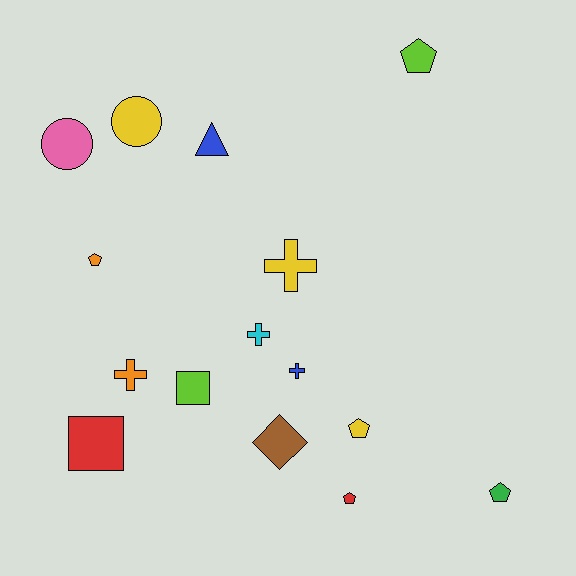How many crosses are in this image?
There are 4 crosses.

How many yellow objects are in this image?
There are 3 yellow objects.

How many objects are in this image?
There are 15 objects.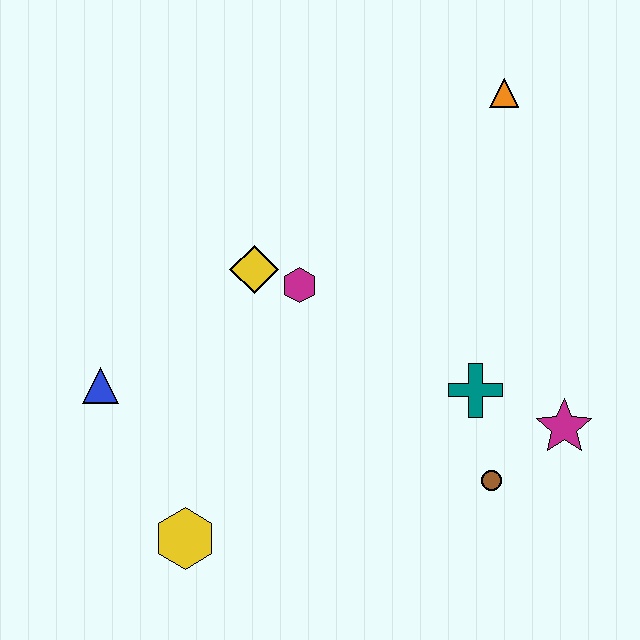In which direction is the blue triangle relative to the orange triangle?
The blue triangle is to the left of the orange triangle.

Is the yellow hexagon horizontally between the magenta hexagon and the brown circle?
No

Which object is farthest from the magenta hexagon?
The magenta star is farthest from the magenta hexagon.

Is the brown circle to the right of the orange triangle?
No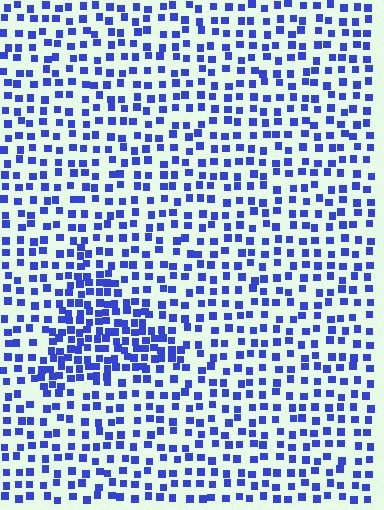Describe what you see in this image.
The image contains small blue elements arranged at two different densities. A triangle-shaped region is visible where the elements are more densely packed than the surrounding area.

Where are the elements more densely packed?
The elements are more densely packed inside the triangle boundary.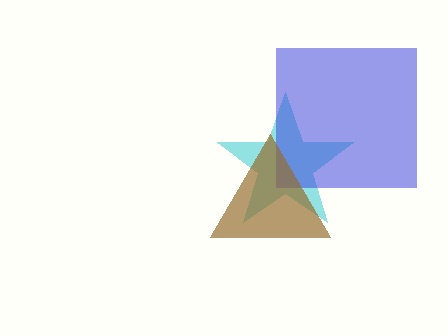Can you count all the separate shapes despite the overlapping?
Yes, there are 3 separate shapes.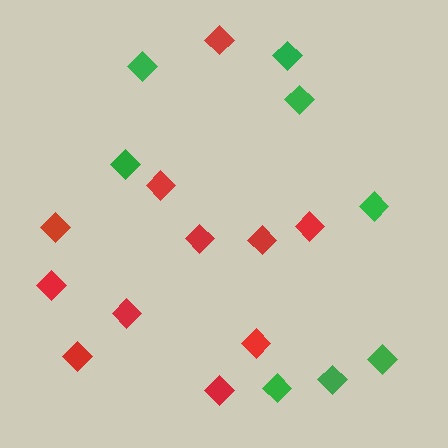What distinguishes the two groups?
There are 2 groups: one group of green diamonds (8) and one group of red diamonds (11).